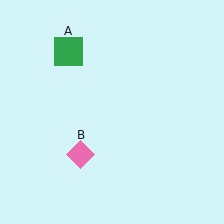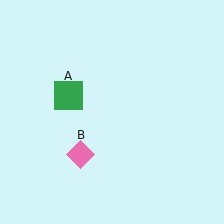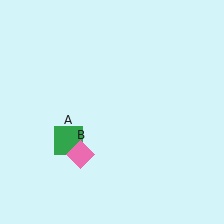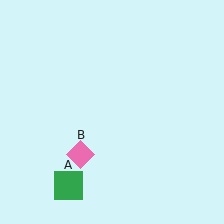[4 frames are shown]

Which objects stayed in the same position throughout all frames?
Pink diamond (object B) remained stationary.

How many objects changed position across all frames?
1 object changed position: green square (object A).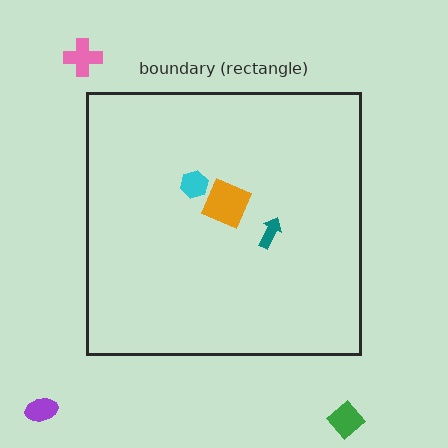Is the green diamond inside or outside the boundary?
Outside.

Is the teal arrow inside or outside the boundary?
Inside.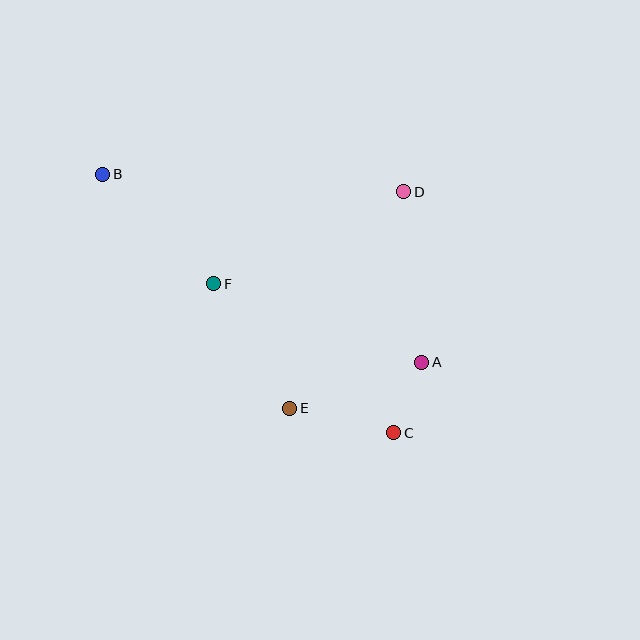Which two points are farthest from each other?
Points B and C are farthest from each other.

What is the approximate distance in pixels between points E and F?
The distance between E and F is approximately 146 pixels.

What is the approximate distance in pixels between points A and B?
The distance between A and B is approximately 370 pixels.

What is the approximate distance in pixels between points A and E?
The distance between A and E is approximately 140 pixels.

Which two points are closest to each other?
Points A and C are closest to each other.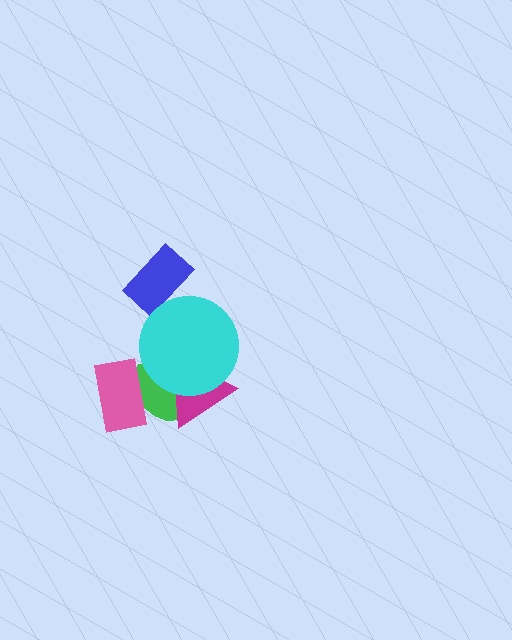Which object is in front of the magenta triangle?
The cyan circle is in front of the magenta triangle.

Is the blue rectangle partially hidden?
Yes, it is partially covered by another shape.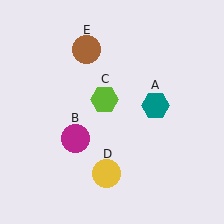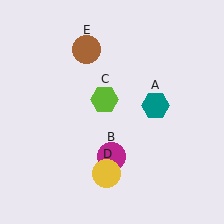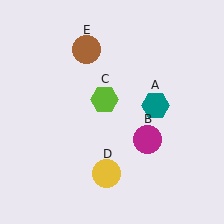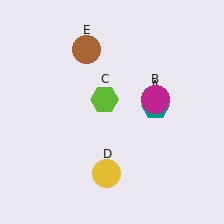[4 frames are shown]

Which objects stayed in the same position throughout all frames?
Teal hexagon (object A) and lime hexagon (object C) and yellow circle (object D) and brown circle (object E) remained stationary.